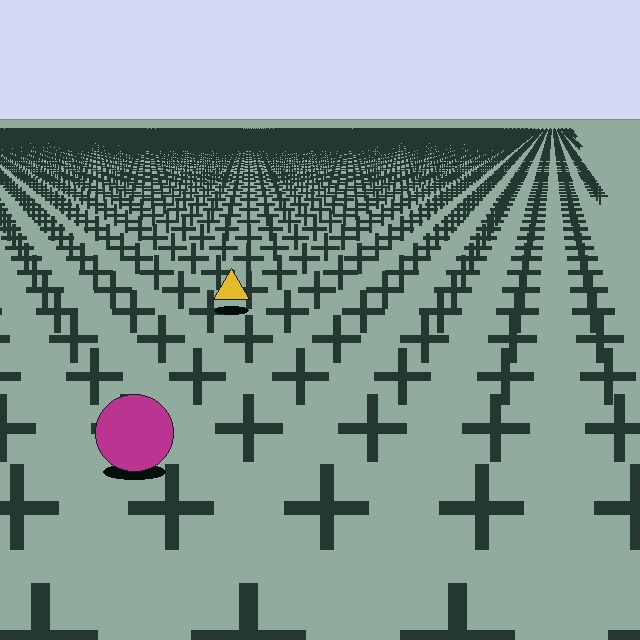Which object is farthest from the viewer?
The yellow triangle is farthest from the viewer. It appears smaller and the ground texture around it is denser.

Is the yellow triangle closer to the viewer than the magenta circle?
No. The magenta circle is closer — you can tell from the texture gradient: the ground texture is coarser near it.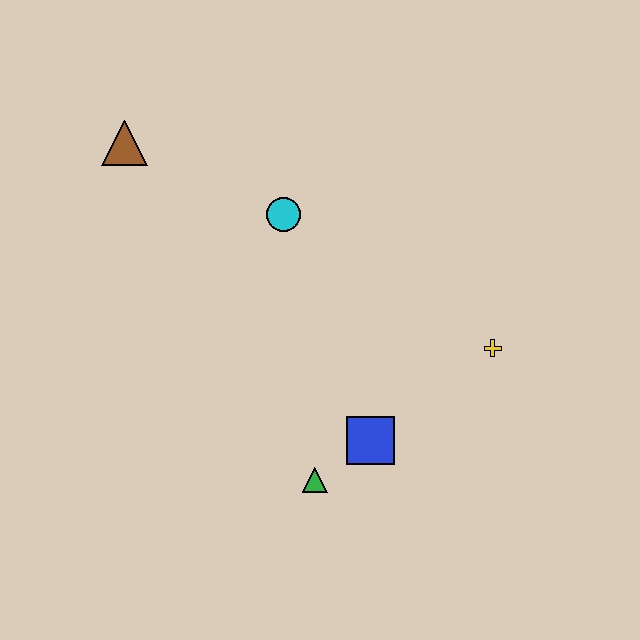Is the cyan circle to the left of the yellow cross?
Yes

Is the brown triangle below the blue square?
No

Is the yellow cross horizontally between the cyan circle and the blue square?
No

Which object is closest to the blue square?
The green triangle is closest to the blue square.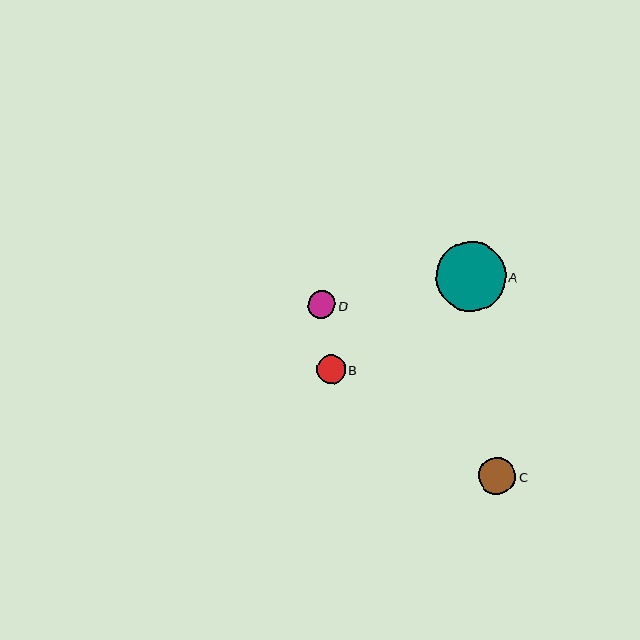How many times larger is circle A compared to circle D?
Circle A is approximately 2.5 times the size of circle D.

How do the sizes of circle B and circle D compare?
Circle B and circle D are approximately the same size.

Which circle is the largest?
Circle A is the largest with a size of approximately 70 pixels.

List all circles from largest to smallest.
From largest to smallest: A, C, B, D.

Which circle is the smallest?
Circle D is the smallest with a size of approximately 27 pixels.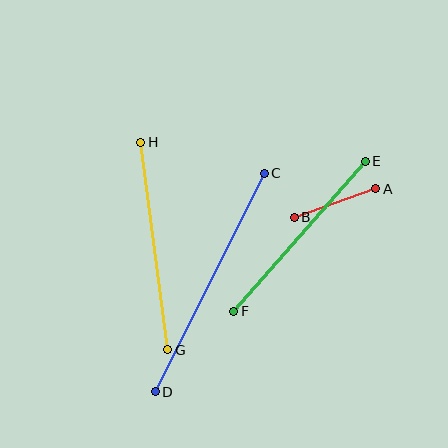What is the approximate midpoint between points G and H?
The midpoint is at approximately (154, 246) pixels.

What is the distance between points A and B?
The distance is approximately 86 pixels.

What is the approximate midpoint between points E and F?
The midpoint is at approximately (299, 236) pixels.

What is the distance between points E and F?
The distance is approximately 200 pixels.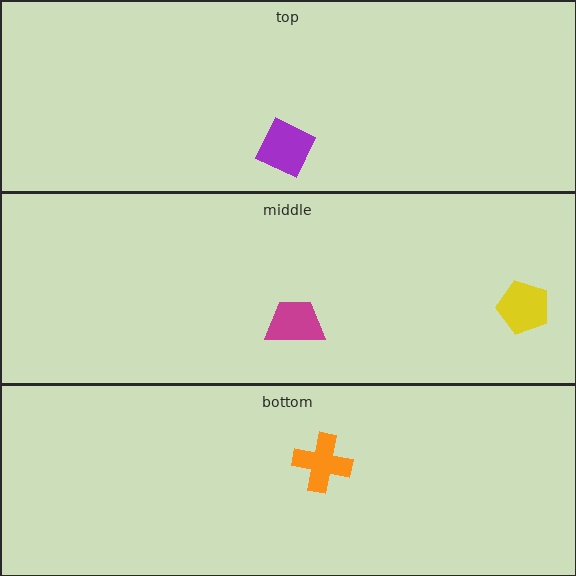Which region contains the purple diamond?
The top region.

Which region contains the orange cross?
The bottom region.